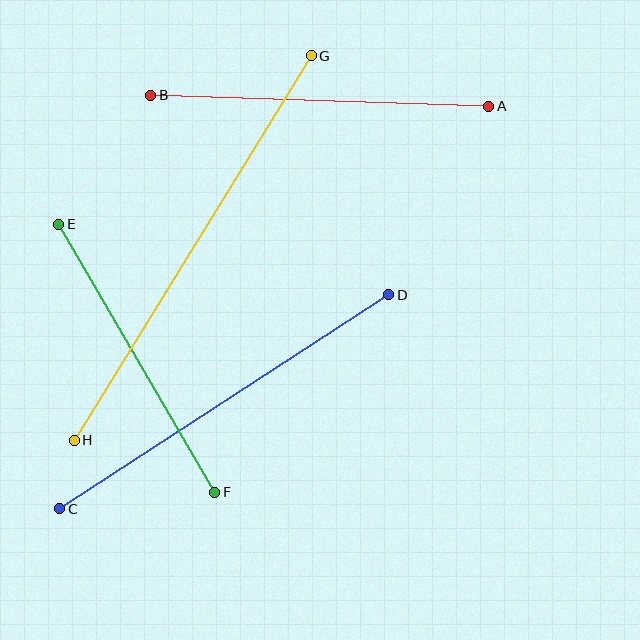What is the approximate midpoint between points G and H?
The midpoint is at approximately (193, 248) pixels.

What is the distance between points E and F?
The distance is approximately 310 pixels.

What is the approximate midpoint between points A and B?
The midpoint is at approximately (320, 101) pixels.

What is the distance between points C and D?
The distance is approximately 392 pixels.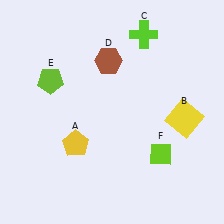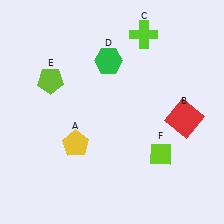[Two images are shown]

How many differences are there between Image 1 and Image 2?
There are 2 differences between the two images.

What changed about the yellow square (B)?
In Image 1, B is yellow. In Image 2, it changed to red.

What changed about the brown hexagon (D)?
In Image 1, D is brown. In Image 2, it changed to green.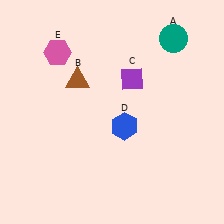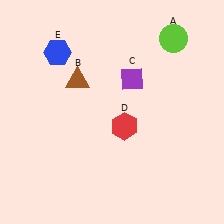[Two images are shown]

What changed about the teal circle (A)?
In Image 1, A is teal. In Image 2, it changed to lime.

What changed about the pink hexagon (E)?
In Image 1, E is pink. In Image 2, it changed to blue.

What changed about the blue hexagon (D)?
In Image 1, D is blue. In Image 2, it changed to red.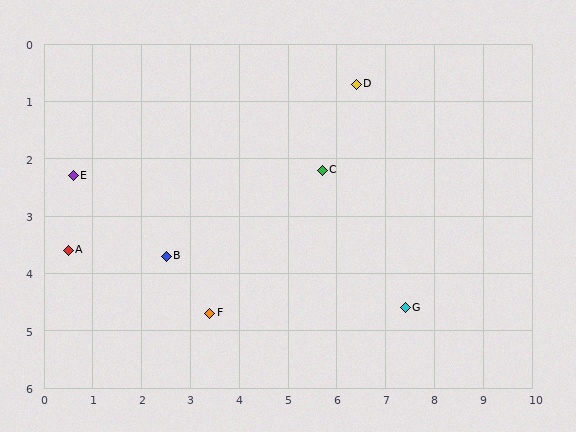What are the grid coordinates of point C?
Point C is at approximately (5.7, 2.2).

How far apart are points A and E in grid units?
Points A and E are about 1.3 grid units apart.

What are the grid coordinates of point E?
Point E is at approximately (0.6, 2.3).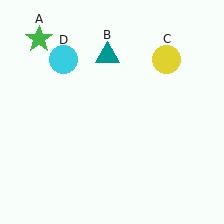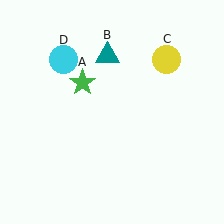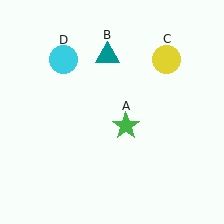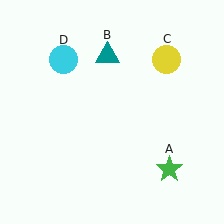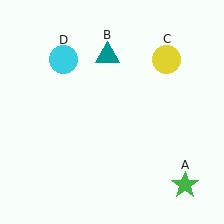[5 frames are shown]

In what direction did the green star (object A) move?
The green star (object A) moved down and to the right.